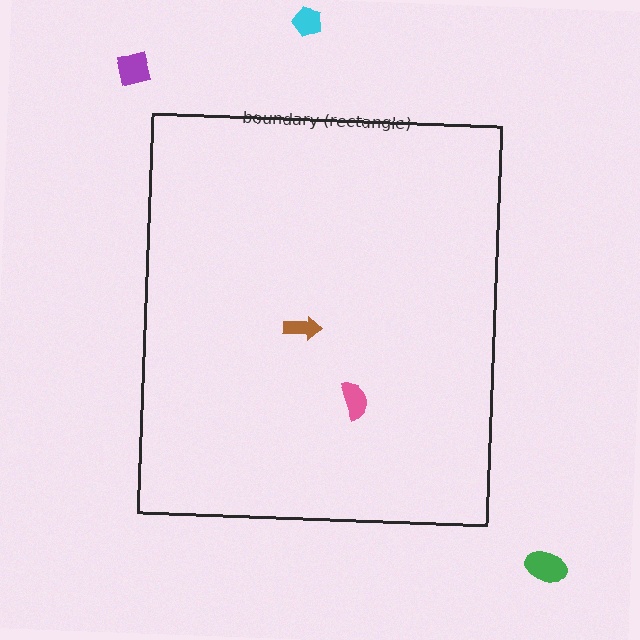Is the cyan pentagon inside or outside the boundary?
Outside.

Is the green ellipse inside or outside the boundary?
Outside.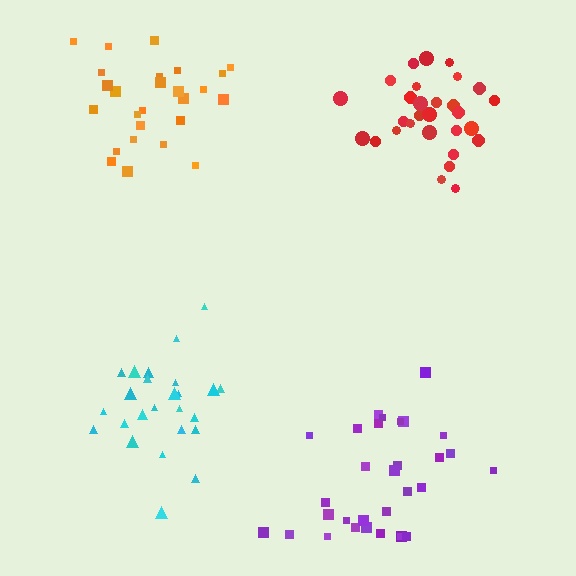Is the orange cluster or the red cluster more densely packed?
Red.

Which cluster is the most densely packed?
Red.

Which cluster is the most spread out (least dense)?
Orange.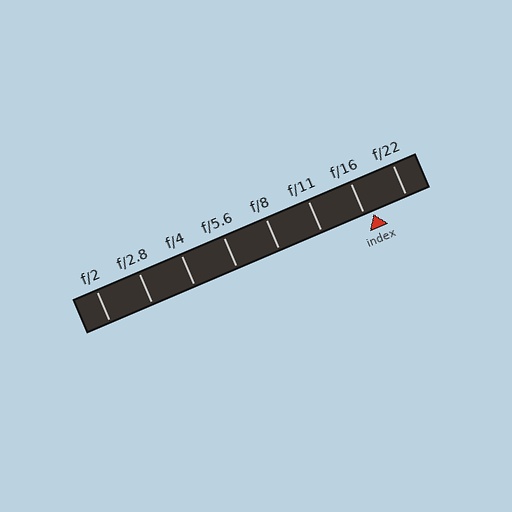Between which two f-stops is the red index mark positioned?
The index mark is between f/16 and f/22.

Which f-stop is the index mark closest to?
The index mark is closest to f/16.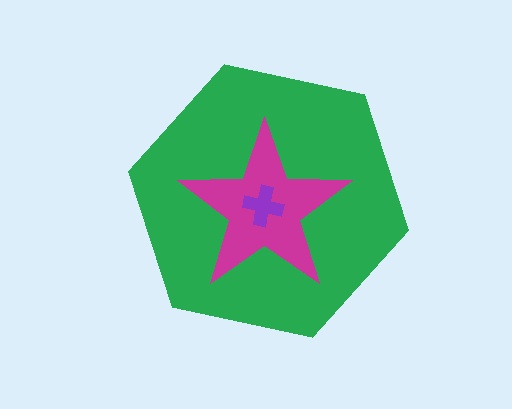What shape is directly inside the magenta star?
The purple cross.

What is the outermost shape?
The green hexagon.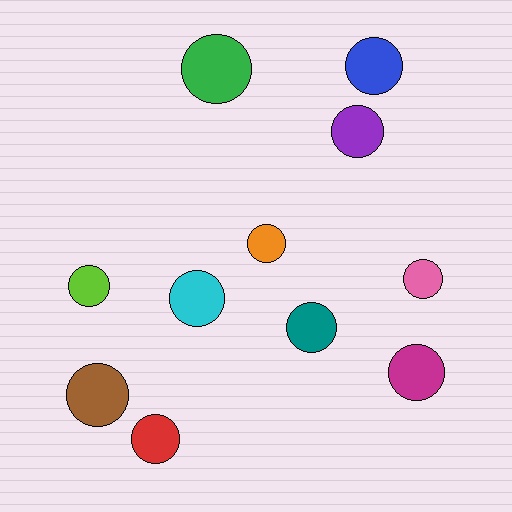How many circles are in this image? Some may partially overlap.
There are 11 circles.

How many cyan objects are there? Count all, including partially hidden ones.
There is 1 cyan object.